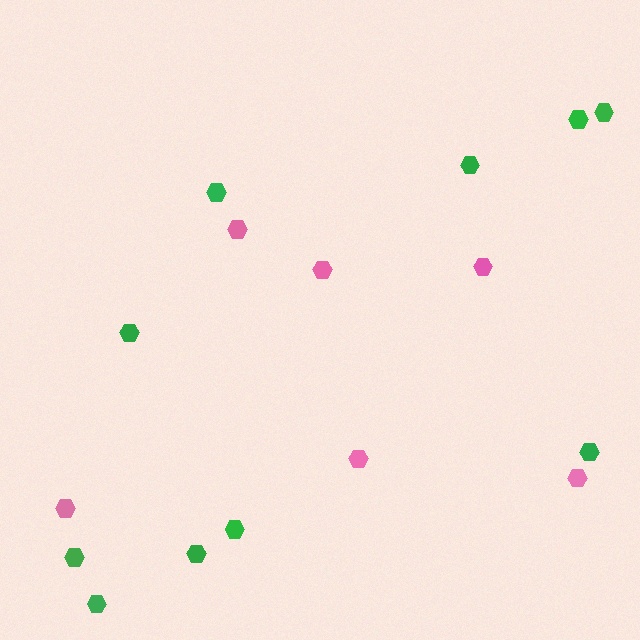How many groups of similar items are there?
There are 2 groups: one group of pink hexagons (6) and one group of green hexagons (10).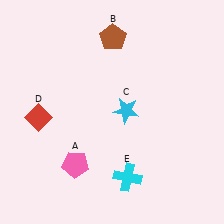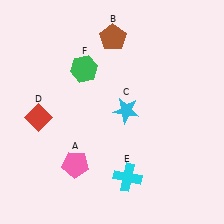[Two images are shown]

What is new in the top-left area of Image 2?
A green hexagon (F) was added in the top-left area of Image 2.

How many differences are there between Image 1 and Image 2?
There is 1 difference between the two images.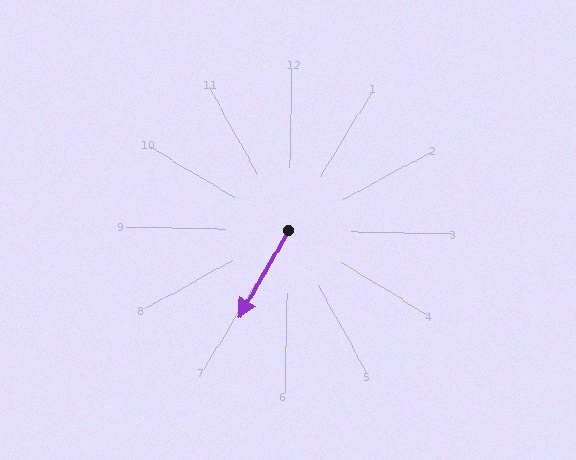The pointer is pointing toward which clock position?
Roughly 7 o'clock.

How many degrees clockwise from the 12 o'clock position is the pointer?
Approximately 208 degrees.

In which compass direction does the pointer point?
Southwest.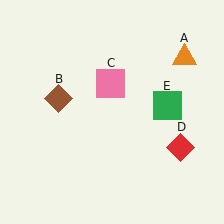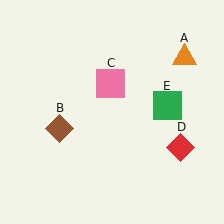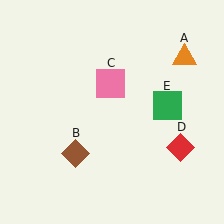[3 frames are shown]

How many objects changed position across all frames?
1 object changed position: brown diamond (object B).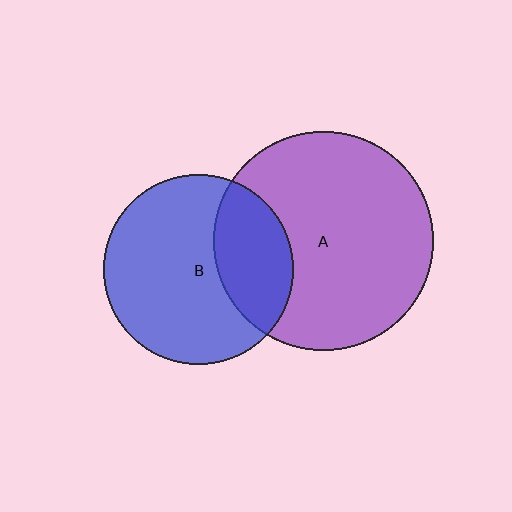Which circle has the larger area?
Circle A (purple).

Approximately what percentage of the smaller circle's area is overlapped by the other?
Approximately 30%.